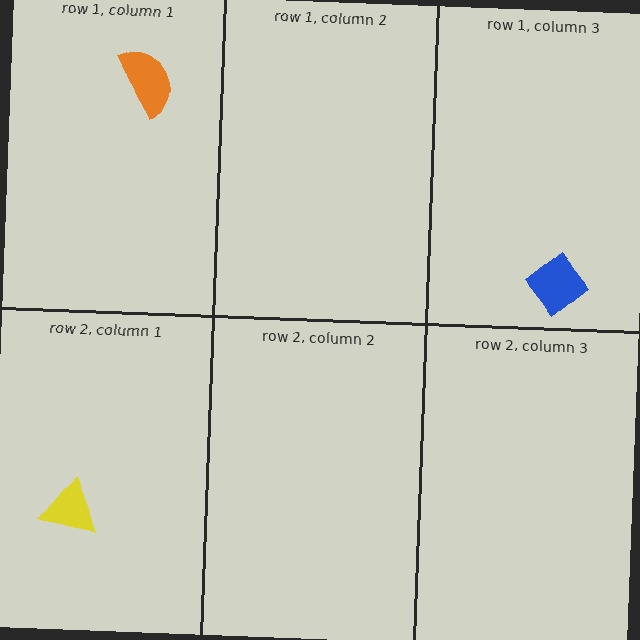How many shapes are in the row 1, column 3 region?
1.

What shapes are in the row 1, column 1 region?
The orange semicircle.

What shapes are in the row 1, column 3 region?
The blue diamond.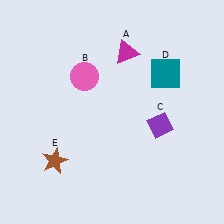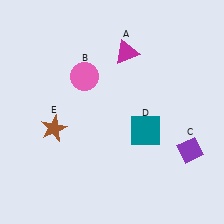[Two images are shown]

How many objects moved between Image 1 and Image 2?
3 objects moved between the two images.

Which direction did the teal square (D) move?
The teal square (D) moved down.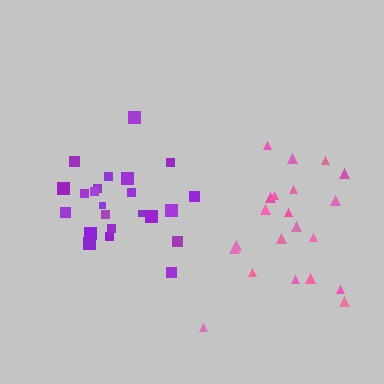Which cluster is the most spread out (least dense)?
Pink.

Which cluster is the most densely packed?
Purple.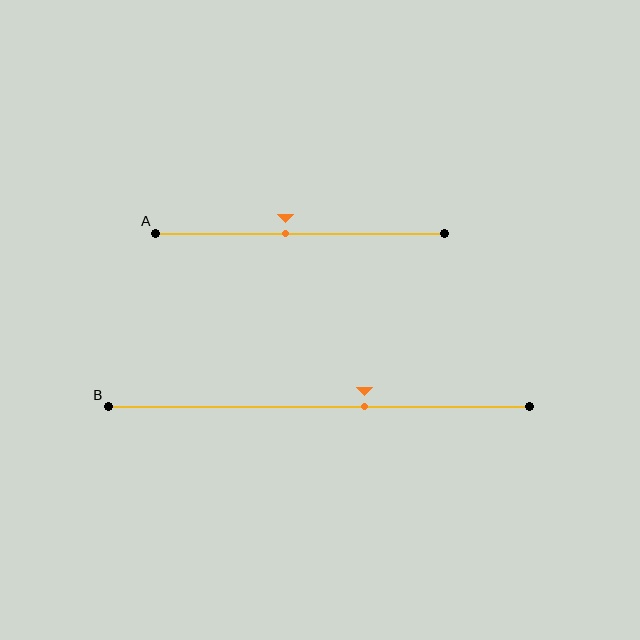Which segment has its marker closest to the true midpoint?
Segment A has its marker closest to the true midpoint.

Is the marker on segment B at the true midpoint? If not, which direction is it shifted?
No, the marker on segment B is shifted to the right by about 11% of the segment length.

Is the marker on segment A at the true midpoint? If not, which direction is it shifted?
No, the marker on segment A is shifted to the left by about 5% of the segment length.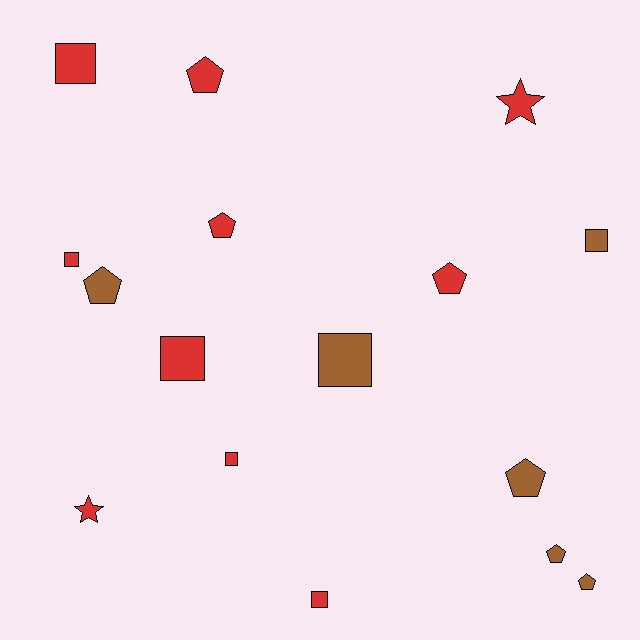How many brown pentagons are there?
There are 4 brown pentagons.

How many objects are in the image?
There are 16 objects.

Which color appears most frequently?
Red, with 10 objects.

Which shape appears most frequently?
Square, with 7 objects.